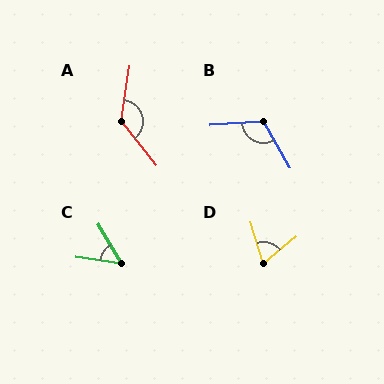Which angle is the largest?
A, at approximately 133 degrees.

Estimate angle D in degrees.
Approximately 67 degrees.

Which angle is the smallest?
C, at approximately 52 degrees.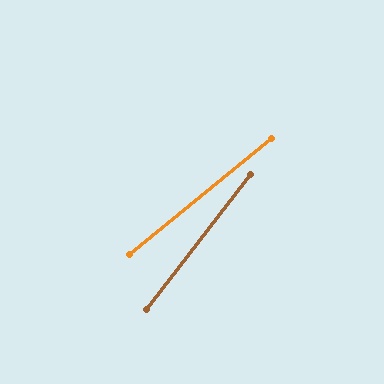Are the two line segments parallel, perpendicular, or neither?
Neither parallel nor perpendicular — they differ by about 13°.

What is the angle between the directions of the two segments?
Approximately 13 degrees.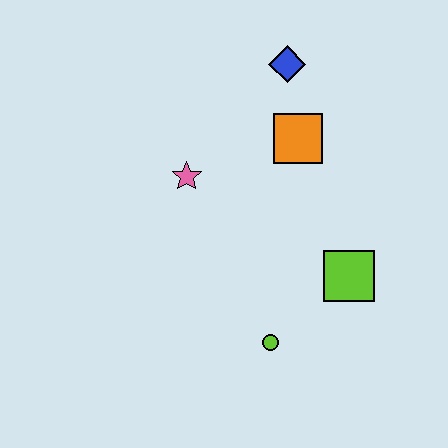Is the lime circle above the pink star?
No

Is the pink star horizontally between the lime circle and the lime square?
No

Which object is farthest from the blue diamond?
The lime circle is farthest from the blue diamond.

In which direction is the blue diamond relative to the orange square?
The blue diamond is above the orange square.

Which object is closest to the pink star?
The orange square is closest to the pink star.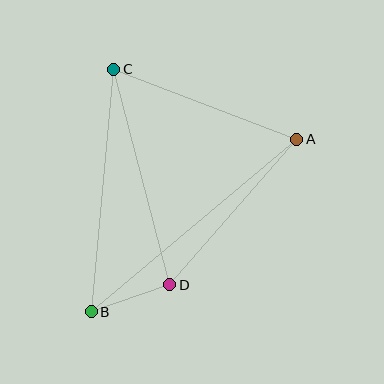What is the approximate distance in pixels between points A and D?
The distance between A and D is approximately 193 pixels.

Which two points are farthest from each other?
Points A and B are farthest from each other.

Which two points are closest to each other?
Points B and D are closest to each other.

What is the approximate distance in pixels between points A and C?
The distance between A and C is approximately 196 pixels.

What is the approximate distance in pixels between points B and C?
The distance between B and C is approximately 244 pixels.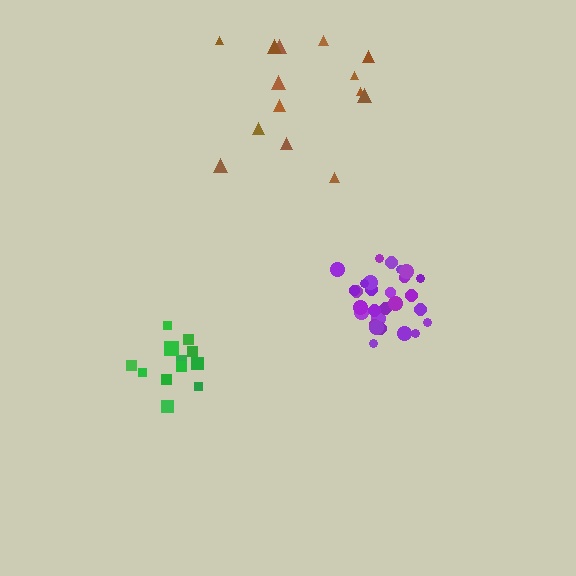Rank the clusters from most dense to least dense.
purple, green, brown.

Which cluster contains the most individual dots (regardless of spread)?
Purple (28).